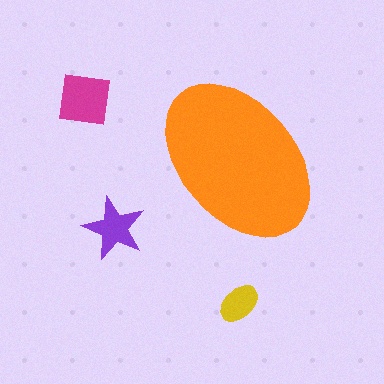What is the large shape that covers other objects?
An orange ellipse.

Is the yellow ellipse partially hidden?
No, the yellow ellipse is fully visible.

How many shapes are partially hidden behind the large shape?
0 shapes are partially hidden.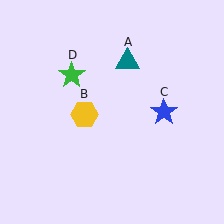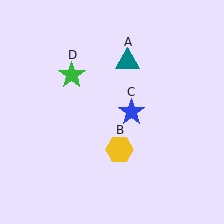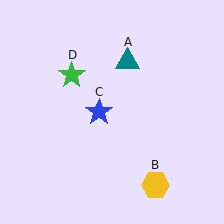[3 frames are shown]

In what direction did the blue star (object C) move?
The blue star (object C) moved left.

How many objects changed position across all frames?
2 objects changed position: yellow hexagon (object B), blue star (object C).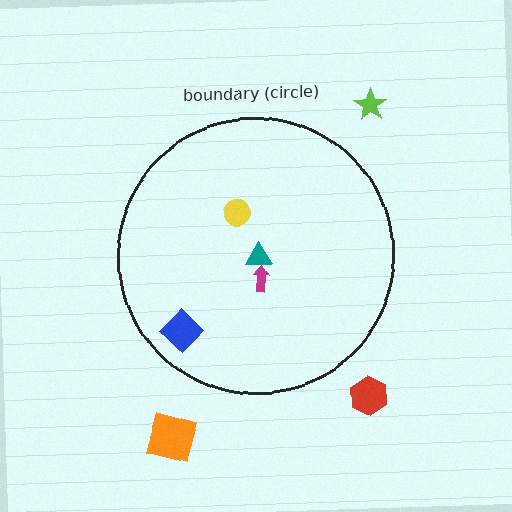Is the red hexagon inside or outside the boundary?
Outside.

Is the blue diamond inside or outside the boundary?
Inside.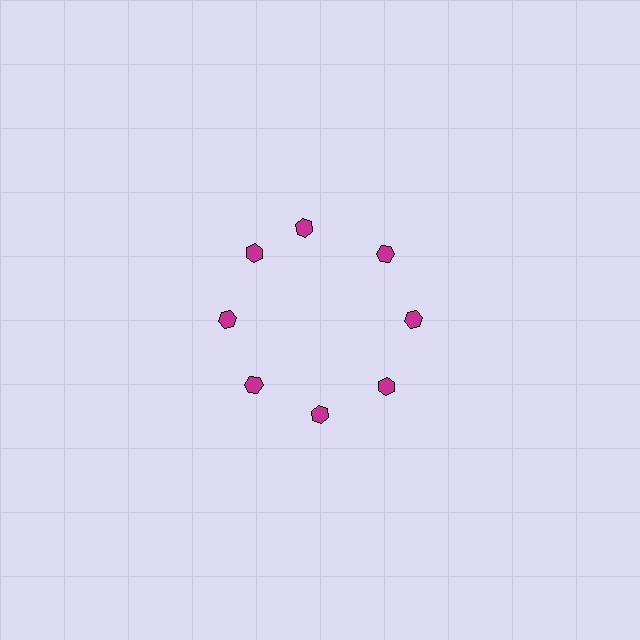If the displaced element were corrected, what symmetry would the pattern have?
It would have 8-fold rotational symmetry — the pattern would map onto itself every 45 degrees.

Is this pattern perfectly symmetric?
No. The 8 magenta hexagons are arranged in a ring, but one element near the 12 o'clock position is rotated out of alignment along the ring, breaking the 8-fold rotational symmetry.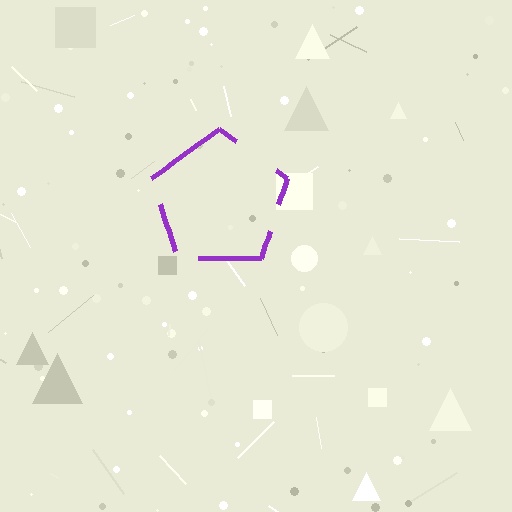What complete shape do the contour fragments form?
The contour fragments form a pentagon.